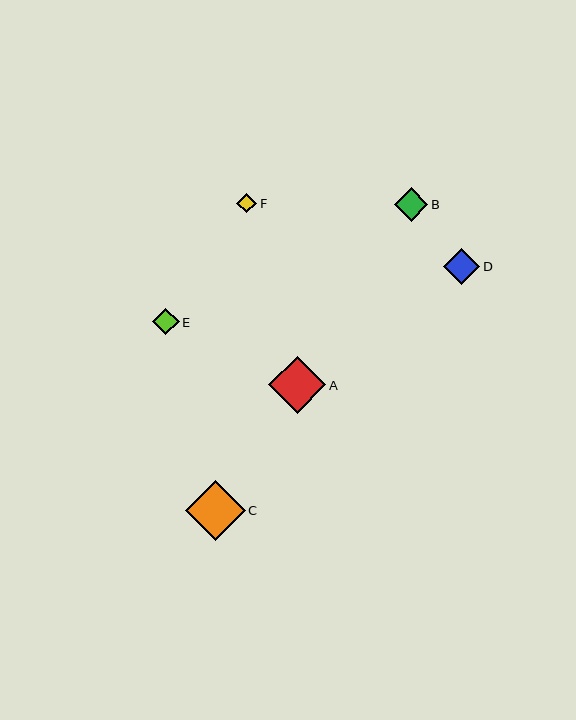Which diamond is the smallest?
Diamond F is the smallest with a size of approximately 20 pixels.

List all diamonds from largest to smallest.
From largest to smallest: C, A, D, B, E, F.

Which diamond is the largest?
Diamond C is the largest with a size of approximately 60 pixels.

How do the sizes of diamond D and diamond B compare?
Diamond D and diamond B are approximately the same size.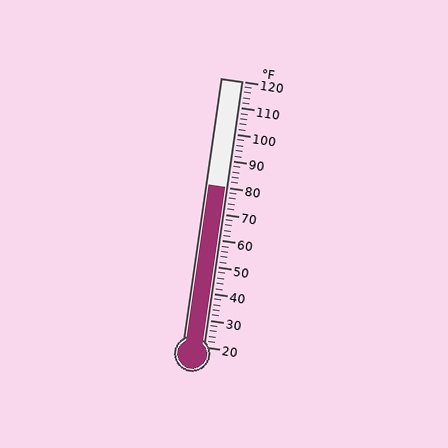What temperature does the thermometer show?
The thermometer shows approximately 80°F.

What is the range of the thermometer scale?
The thermometer scale ranges from 20°F to 120°F.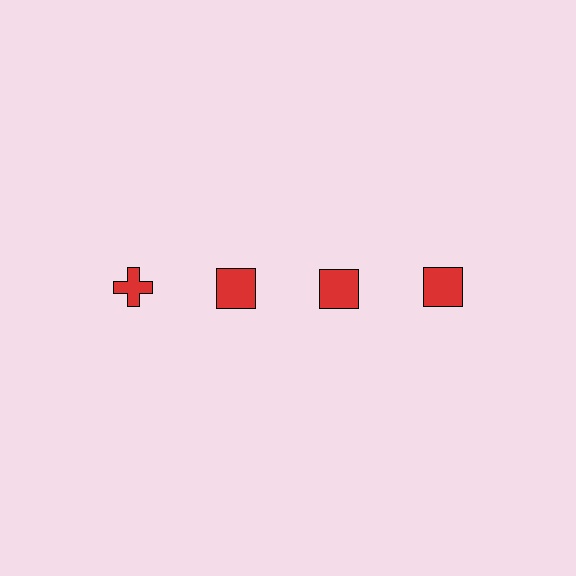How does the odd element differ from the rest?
It has a different shape: cross instead of square.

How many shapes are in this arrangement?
There are 4 shapes arranged in a grid pattern.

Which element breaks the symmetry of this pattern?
The red cross in the top row, leftmost column breaks the symmetry. All other shapes are red squares.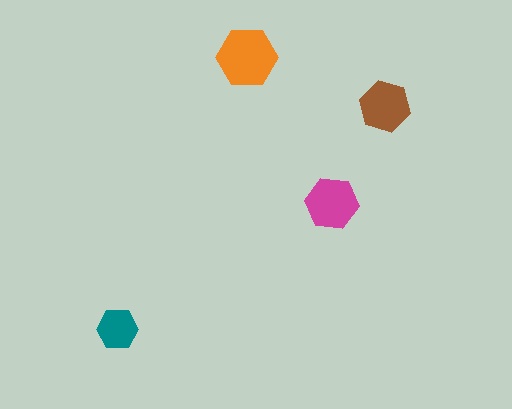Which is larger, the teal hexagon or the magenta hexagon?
The magenta one.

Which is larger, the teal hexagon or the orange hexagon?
The orange one.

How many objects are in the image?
There are 4 objects in the image.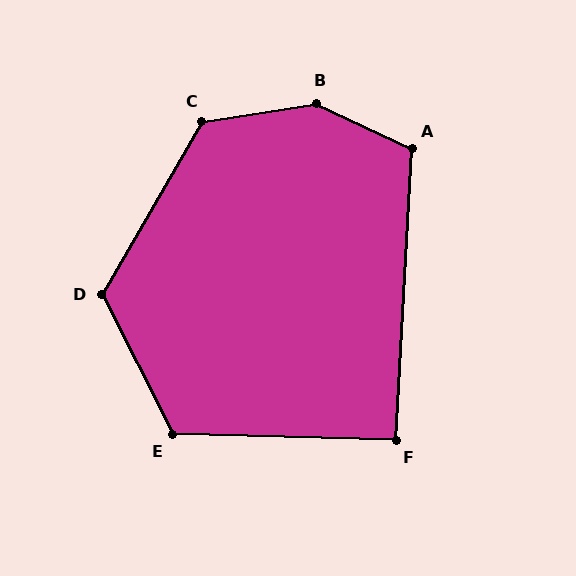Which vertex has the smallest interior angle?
F, at approximately 92 degrees.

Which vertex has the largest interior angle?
B, at approximately 145 degrees.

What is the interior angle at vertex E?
Approximately 118 degrees (obtuse).